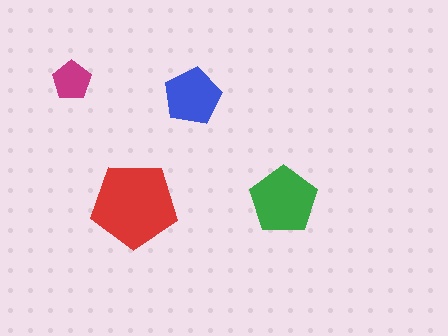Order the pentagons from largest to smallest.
the red one, the green one, the blue one, the magenta one.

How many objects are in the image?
There are 4 objects in the image.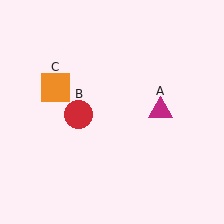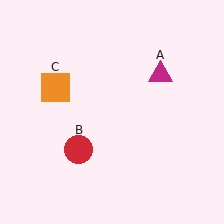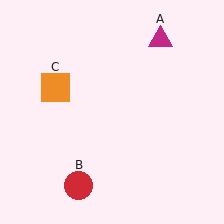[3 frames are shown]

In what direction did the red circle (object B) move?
The red circle (object B) moved down.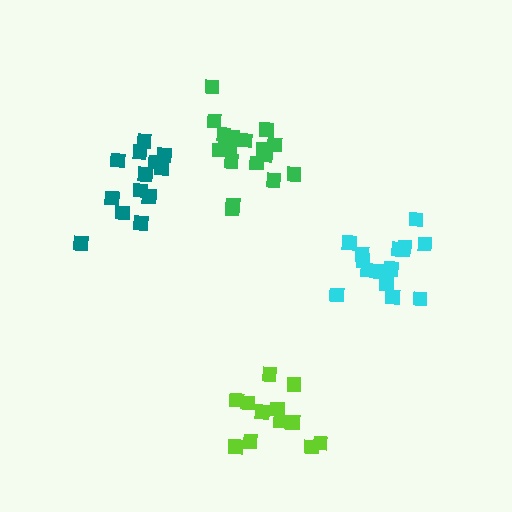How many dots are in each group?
Group 1: 13 dots, Group 2: 12 dots, Group 3: 15 dots, Group 4: 18 dots (58 total).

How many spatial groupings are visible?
There are 4 spatial groupings.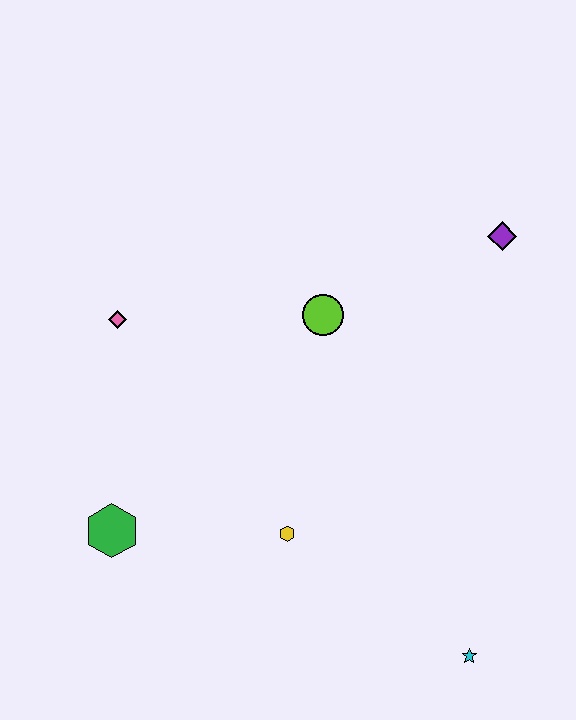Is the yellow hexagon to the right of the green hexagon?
Yes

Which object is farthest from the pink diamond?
The cyan star is farthest from the pink diamond.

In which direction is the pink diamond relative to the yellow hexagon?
The pink diamond is above the yellow hexagon.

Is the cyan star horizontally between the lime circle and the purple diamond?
Yes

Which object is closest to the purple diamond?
The lime circle is closest to the purple diamond.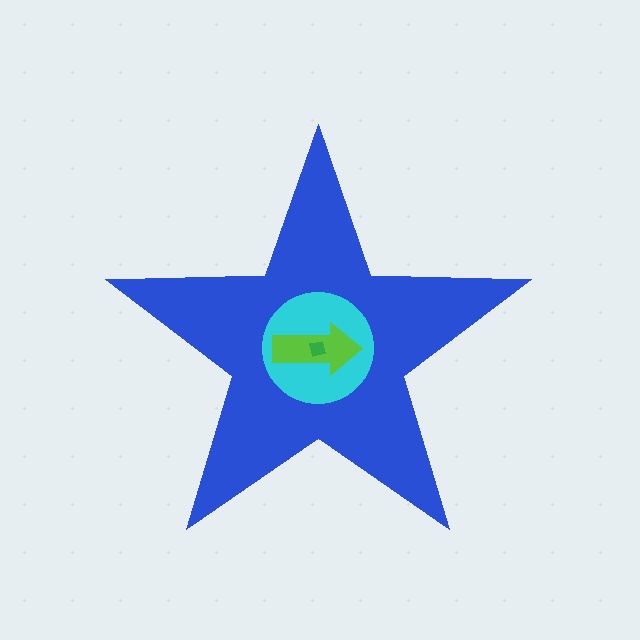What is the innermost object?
The green square.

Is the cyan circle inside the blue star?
Yes.